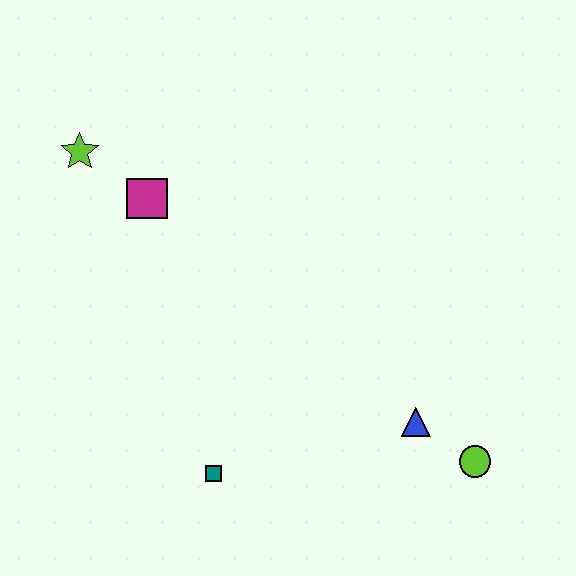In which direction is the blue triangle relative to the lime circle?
The blue triangle is to the left of the lime circle.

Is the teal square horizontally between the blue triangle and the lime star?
Yes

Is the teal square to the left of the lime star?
No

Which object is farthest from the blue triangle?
The lime star is farthest from the blue triangle.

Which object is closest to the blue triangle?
The lime circle is closest to the blue triangle.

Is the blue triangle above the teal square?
Yes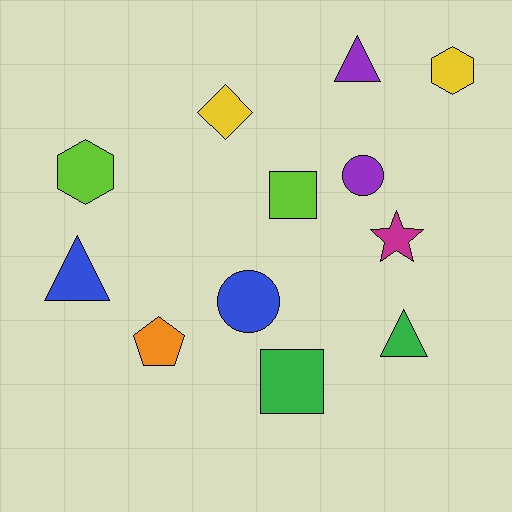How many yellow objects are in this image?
There are 2 yellow objects.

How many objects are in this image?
There are 12 objects.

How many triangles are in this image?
There are 3 triangles.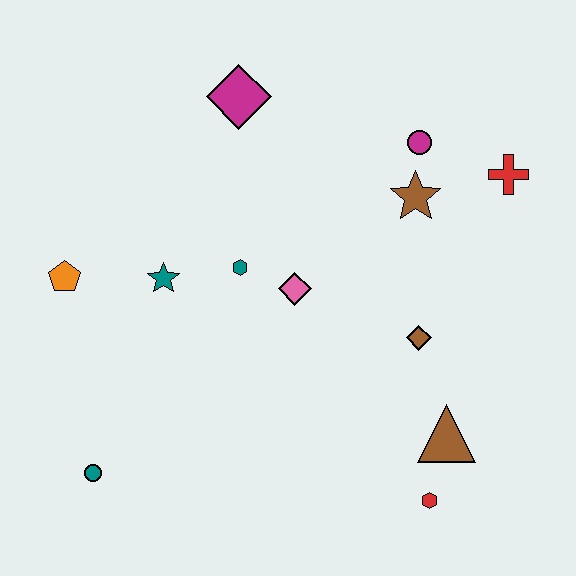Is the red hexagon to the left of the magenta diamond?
No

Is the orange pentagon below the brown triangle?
No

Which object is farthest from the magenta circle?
The teal circle is farthest from the magenta circle.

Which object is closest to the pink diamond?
The teal hexagon is closest to the pink diamond.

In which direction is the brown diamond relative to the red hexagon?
The brown diamond is above the red hexagon.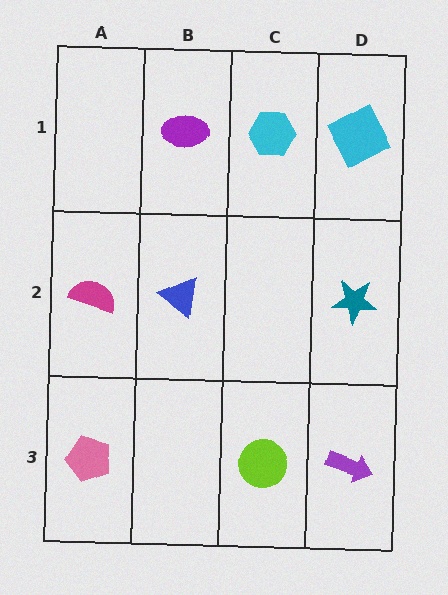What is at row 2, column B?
A blue triangle.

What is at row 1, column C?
A cyan hexagon.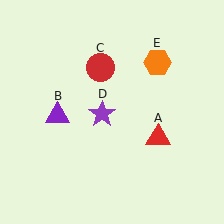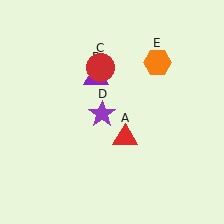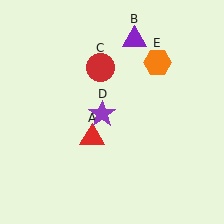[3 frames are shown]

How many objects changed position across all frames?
2 objects changed position: red triangle (object A), purple triangle (object B).